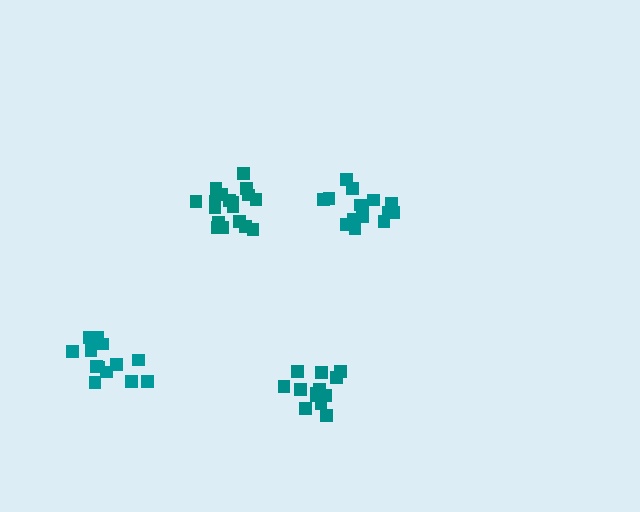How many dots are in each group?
Group 1: 18 dots, Group 2: 13 dots, Group 3: 15 dots, Group 4: 13 dots (59 total).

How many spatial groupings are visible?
There are 4 spatial groupings.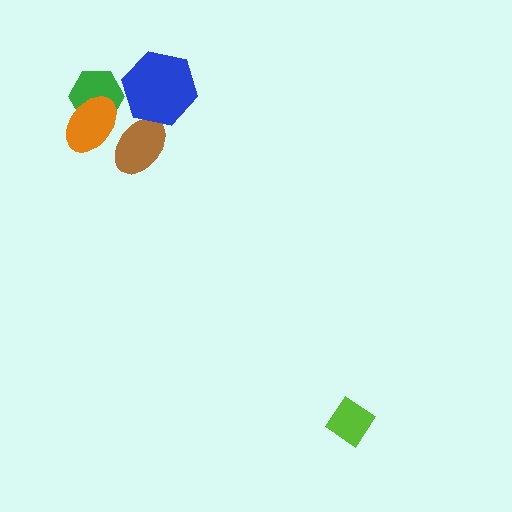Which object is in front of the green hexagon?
The orange ellipse is in front of the green hexagon.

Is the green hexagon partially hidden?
Yes, it is partially covered by another shape.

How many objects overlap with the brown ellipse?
2 objects overlap with the brown ellipse.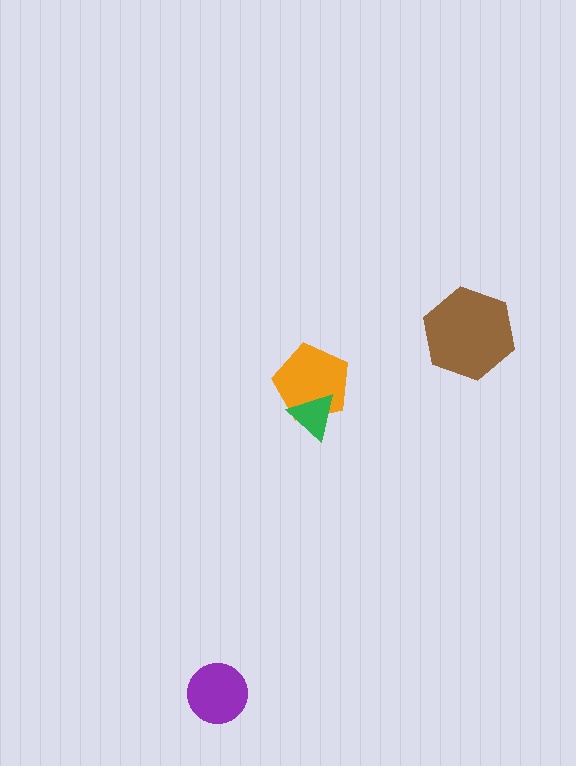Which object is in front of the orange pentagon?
The green triangle is in front of the orange pentagon.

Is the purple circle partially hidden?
No, no other shape covers it.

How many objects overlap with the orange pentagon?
1 object overlaps with the orange pentagon.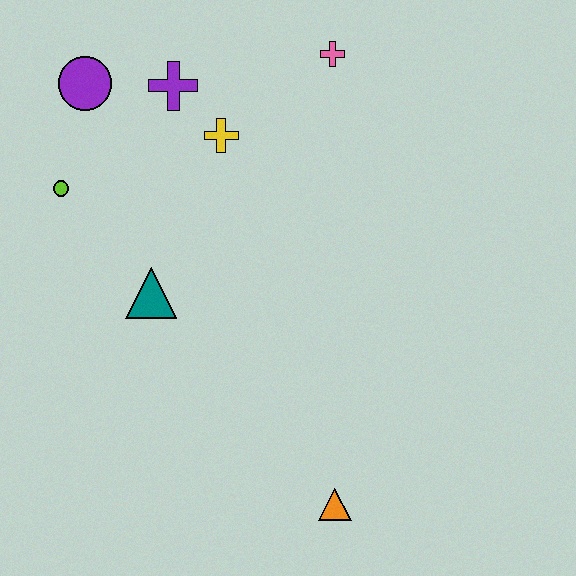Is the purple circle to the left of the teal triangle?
Yes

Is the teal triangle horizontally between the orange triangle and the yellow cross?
No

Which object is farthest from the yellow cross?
The orange triangle is farthest from the yellow cross.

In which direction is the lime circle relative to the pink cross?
The lime circle is to the left of the pink cross.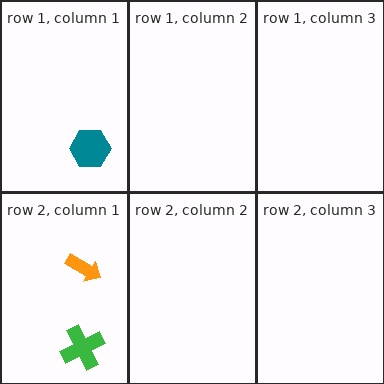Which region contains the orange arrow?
The row 2, column 1 region.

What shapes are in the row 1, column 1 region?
The teal hexagon.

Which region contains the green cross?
The row 2, column 1 region.